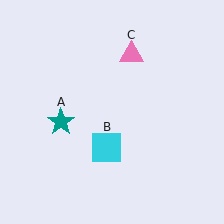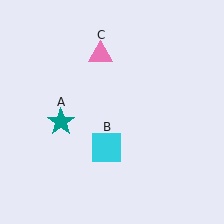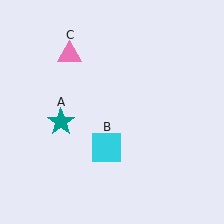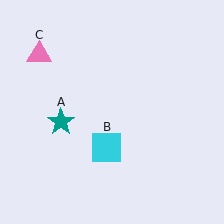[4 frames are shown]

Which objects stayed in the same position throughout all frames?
Teal star (object A) and cyan square (object B) remained stationary.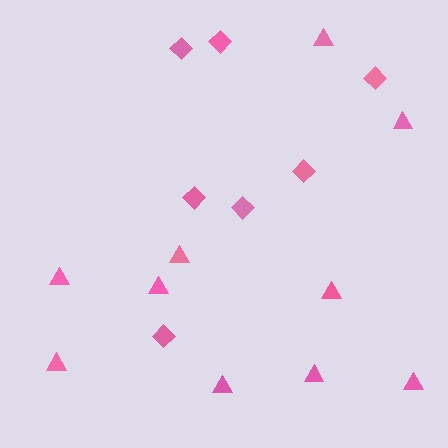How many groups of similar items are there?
There are 2 groups: one group of diamonds (7) and one group of triangles (10).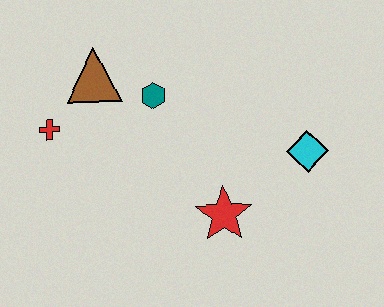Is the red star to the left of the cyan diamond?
Yes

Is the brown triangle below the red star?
No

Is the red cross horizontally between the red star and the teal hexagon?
No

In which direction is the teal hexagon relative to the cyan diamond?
The teal hexagon is to the left of the cyan diamond.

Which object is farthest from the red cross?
The cyan diamond is farthest from the red cross.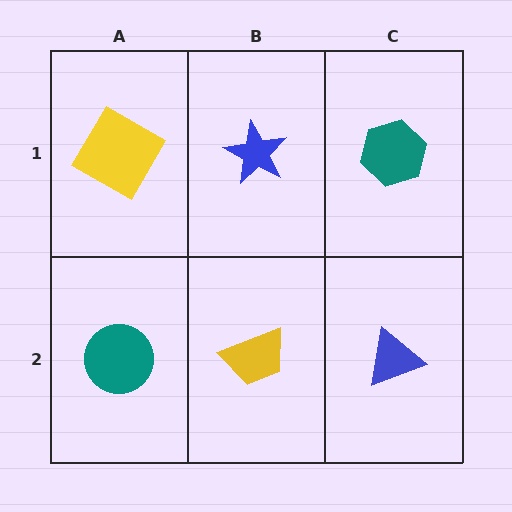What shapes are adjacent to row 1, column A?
A teal circle (row 2, column A), a blue star (row 1, column B).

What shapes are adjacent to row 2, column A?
A yellow square (row 1, column A), a yellow trapezoid (row 2, column B).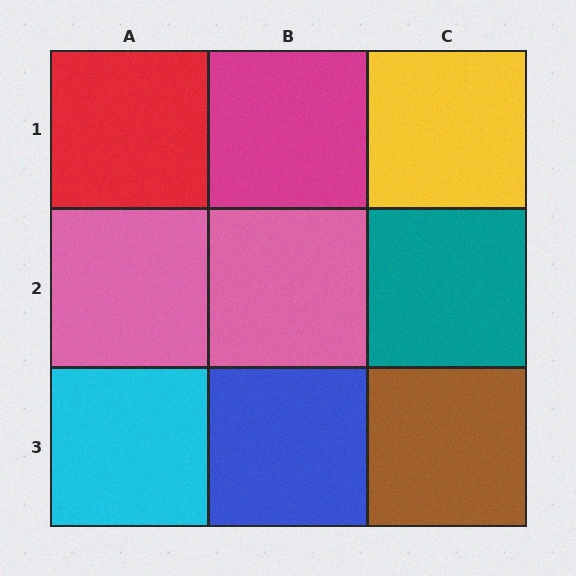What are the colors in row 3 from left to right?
Cyan, blue, brown.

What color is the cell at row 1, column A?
Red.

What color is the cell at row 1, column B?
Magenta.